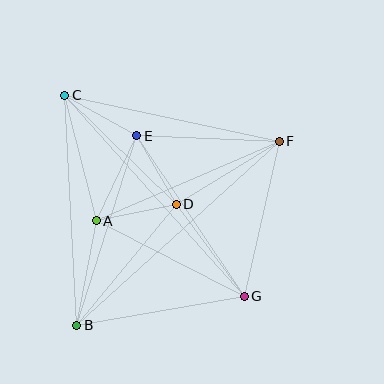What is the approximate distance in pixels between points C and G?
The distance between C and G is approximately 269 pixels.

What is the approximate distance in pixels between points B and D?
The distance between B and D is approximately 157 pixels.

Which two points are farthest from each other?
Points B and F are farthest from each other.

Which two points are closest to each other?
Points D and E are closest to each other.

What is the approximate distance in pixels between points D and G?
The distance between D and G is approximately 115 pixels.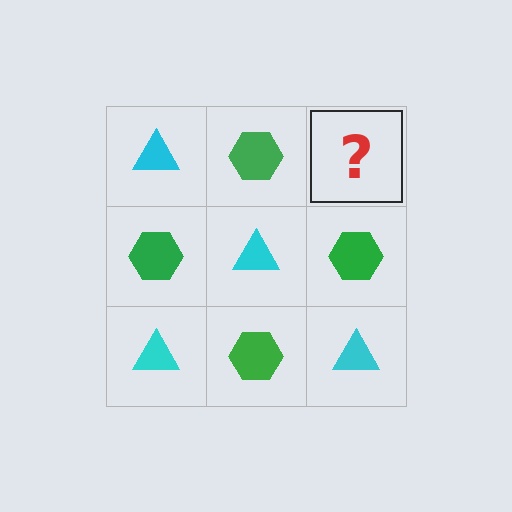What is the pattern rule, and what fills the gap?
The rule is that it alternates cyan triangle and green hexagon in a checkerboard pattern. The gap should be filled with a cyan triangle.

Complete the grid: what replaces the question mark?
The question mark should be replaced with a cyan triangle.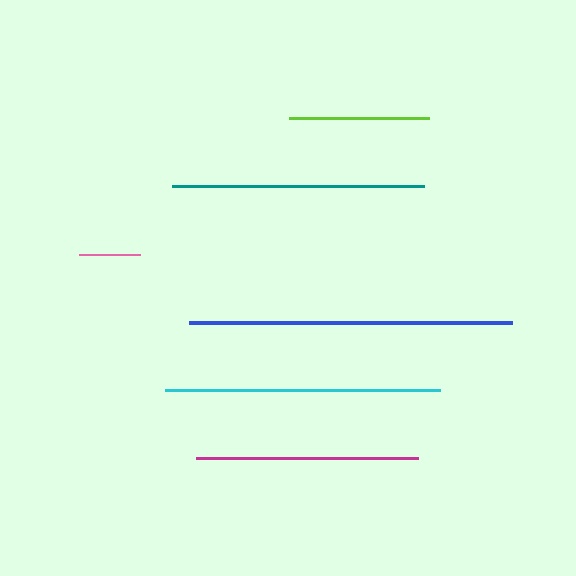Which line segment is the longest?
The blue line is the longest at approximately 323 pixels.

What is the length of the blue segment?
The blue segment is approximately 323 pixels long.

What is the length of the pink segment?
The pink segment is approximately 61 pixels long.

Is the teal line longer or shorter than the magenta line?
The teal line is longer than the magenta line.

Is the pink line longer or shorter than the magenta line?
The magenta line is longer than the pink line.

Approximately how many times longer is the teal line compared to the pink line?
The teal line is approximately 4.1 times the length of the pink line.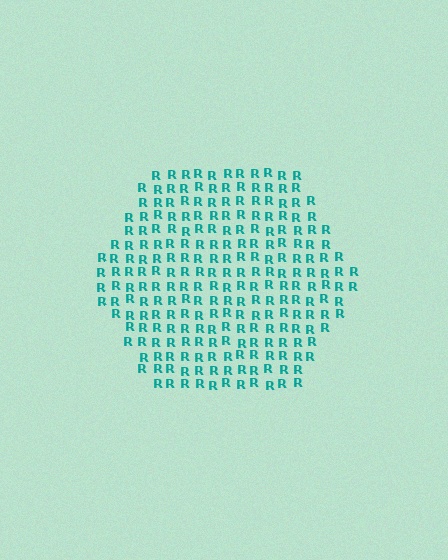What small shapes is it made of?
It is made of small letter R's.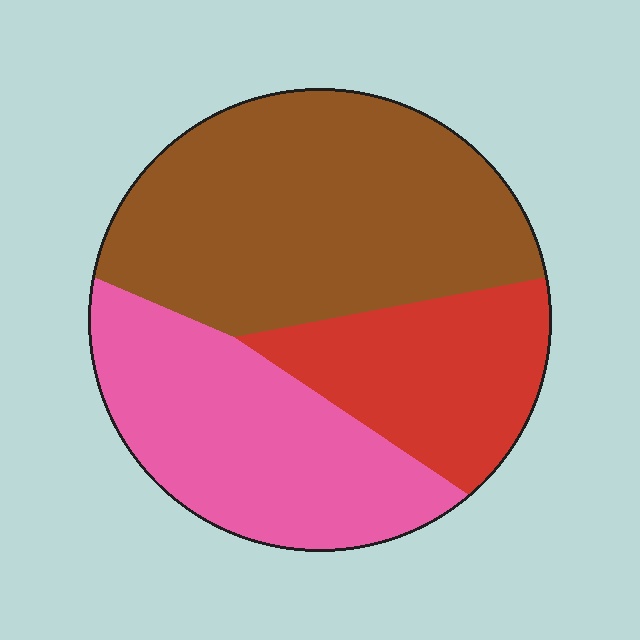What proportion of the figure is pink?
Pink takes up between a sixth and a third of the figure.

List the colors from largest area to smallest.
From largest to smallest: brown, pink, red.